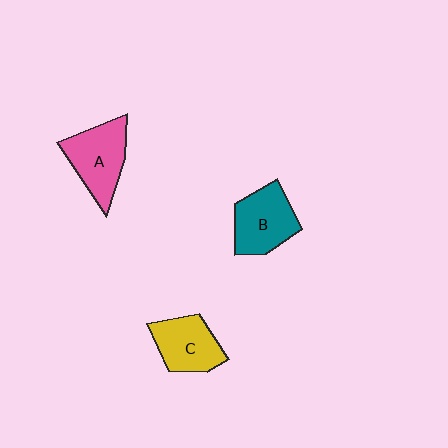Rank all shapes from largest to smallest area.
From largest to smallest: A (pink), B (teal), C (yellow).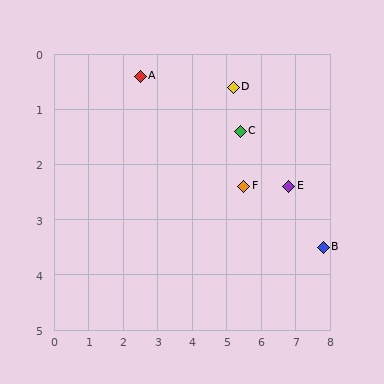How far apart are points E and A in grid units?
Points E and A are about 4.7 grid units apart.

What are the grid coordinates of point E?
Point E is at approximately (6.8, 2.4).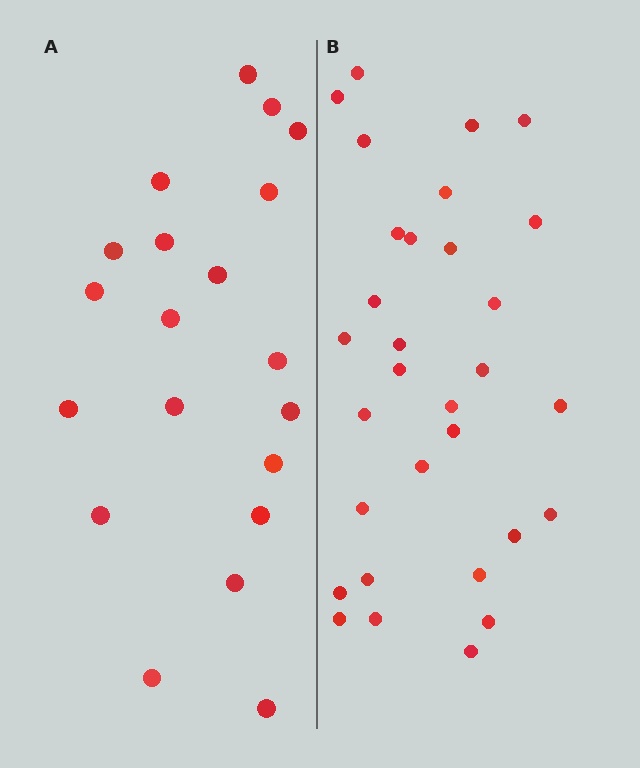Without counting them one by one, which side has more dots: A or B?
Region B (the right region) has more dots.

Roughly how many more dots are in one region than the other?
Region B has roughly 12 or so more dots than region A.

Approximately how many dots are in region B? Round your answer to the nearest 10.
About 30 dots. (The exact count is 31, which rounds to 30.)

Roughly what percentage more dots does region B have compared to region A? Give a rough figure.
About 55% more.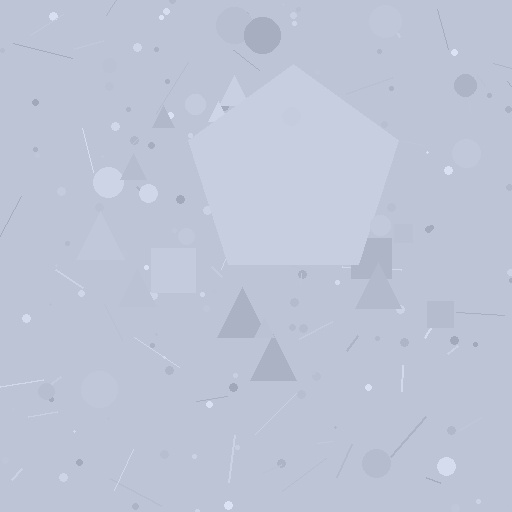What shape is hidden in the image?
A pentagon is hidden in the image.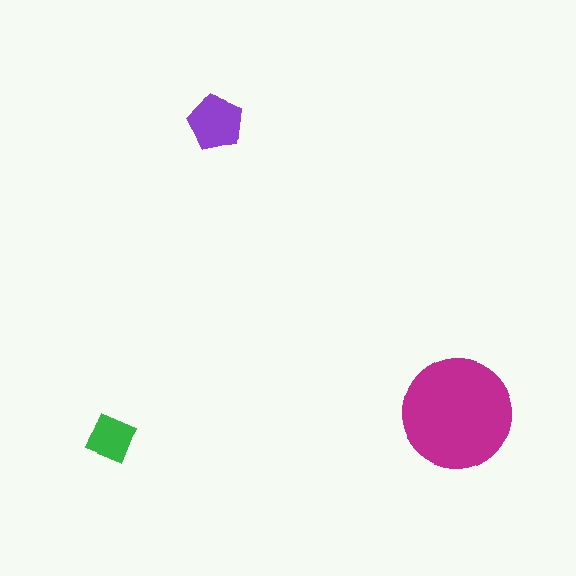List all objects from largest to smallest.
The magenta circle, the purple pentagon, the green diamond.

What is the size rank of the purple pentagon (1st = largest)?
2nd.